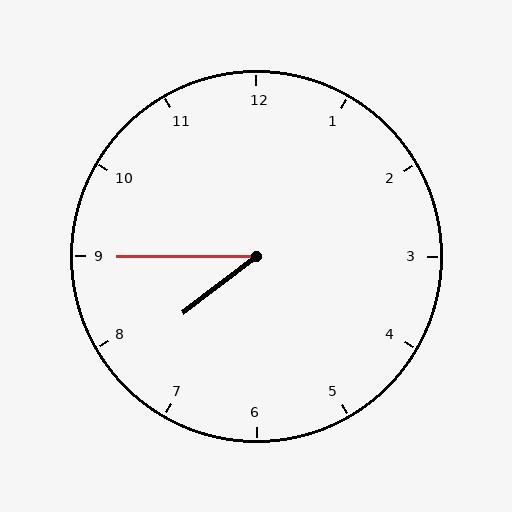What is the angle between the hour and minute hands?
Approximately 38 degrees.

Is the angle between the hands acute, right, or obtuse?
It is acute.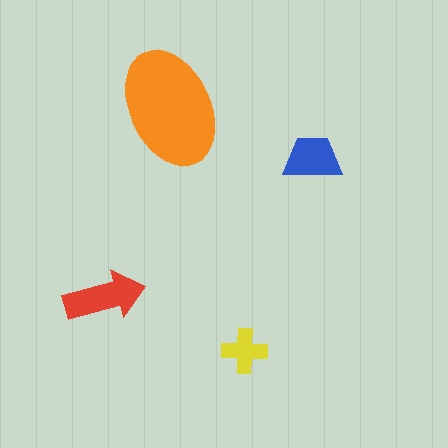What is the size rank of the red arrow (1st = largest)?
2nd.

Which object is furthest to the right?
The blue trapezoid is rightmost.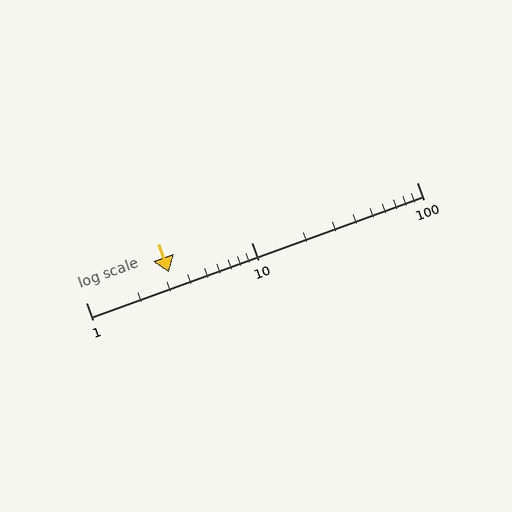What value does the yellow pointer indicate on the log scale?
The pointer indicates approximately 3.2.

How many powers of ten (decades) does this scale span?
The scale spans 2 decades, from 1 to 100.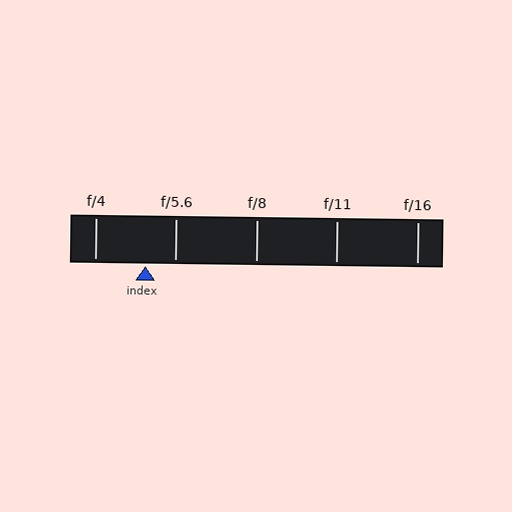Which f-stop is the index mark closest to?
The index mark is closest to f/5.6.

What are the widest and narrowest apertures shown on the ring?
The widest aperture shown is f/4 and the narrowest is f/16.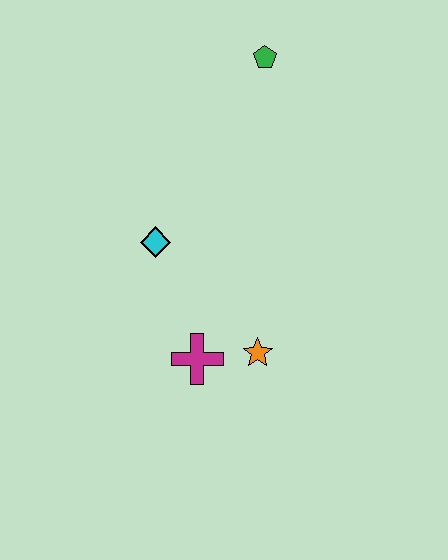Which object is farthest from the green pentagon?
The magenta cross is farthest from the green pentagon.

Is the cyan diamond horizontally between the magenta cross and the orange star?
No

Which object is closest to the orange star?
The magenta cross is closest to the orange star.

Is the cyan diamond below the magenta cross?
No